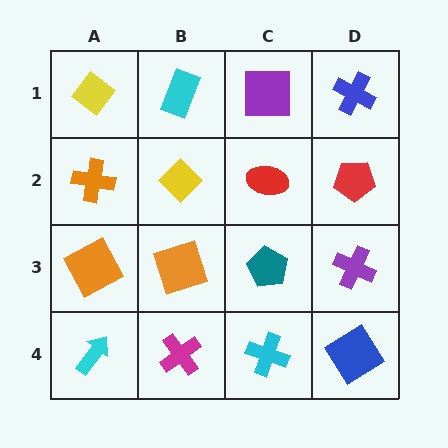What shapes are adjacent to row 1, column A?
An orange cross (row 2, column A), a cyan rectangle (row 1, column B).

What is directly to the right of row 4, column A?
A magenta cross.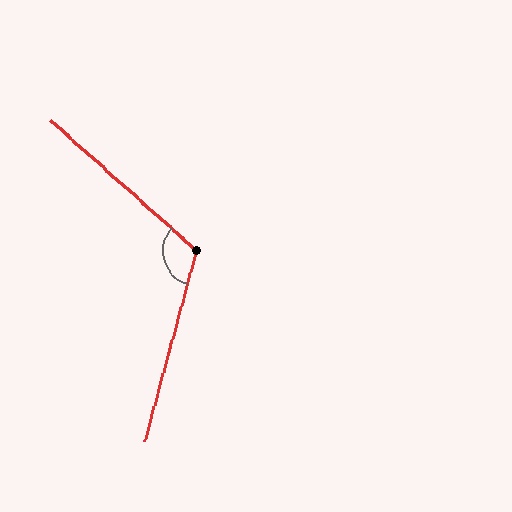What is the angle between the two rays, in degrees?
Approximately 117 degrees.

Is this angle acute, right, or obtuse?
It is obtuse.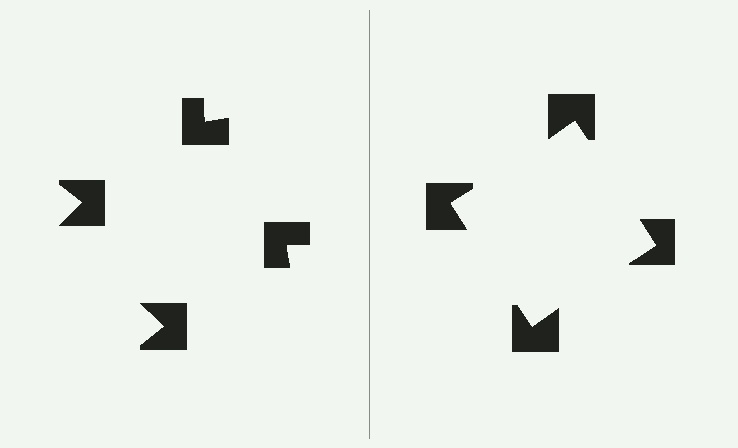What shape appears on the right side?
An illusory square.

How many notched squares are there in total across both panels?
8 — 4 on each side.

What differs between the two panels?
The notched squares are positioned identically on both sides; only the wedge orientations differ. On the right they align to a square; on the left they are misaligned.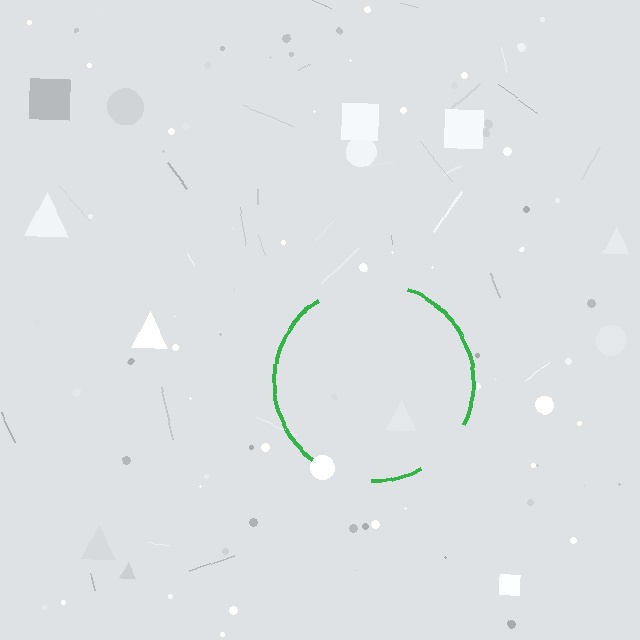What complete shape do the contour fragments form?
The contour fragments form a circle.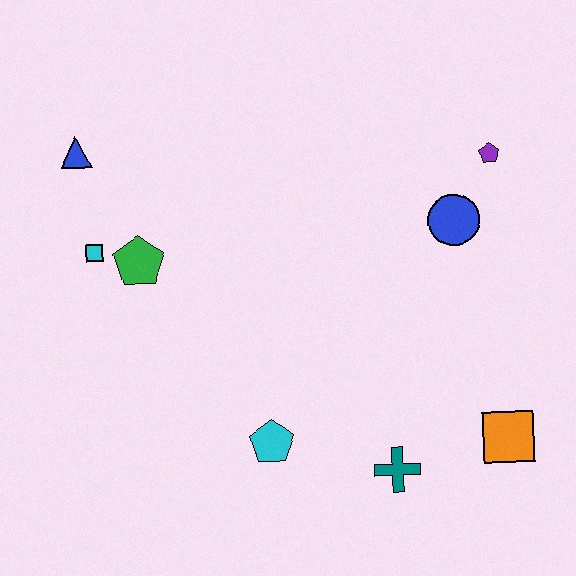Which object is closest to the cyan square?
The green pentagon is closest to the cyan square.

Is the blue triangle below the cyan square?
No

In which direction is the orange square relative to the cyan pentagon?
The orange square is to the right of the cyan pentagon.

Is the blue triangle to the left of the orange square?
Yes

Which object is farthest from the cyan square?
The orange square is farthest from the cyan square.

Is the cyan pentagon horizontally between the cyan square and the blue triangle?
No